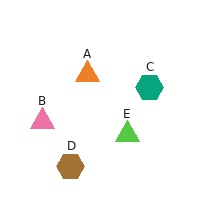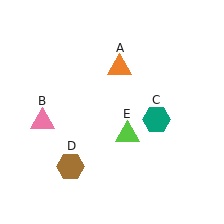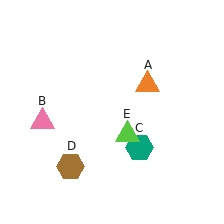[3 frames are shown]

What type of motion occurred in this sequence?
The orange triangle (object A), teal hexagon (object C) rotated clockwise around the center of the scene.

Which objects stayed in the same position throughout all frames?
Pink triangle (object B) and brown hexagon (object D) and lime triangle (object E) remained stationary.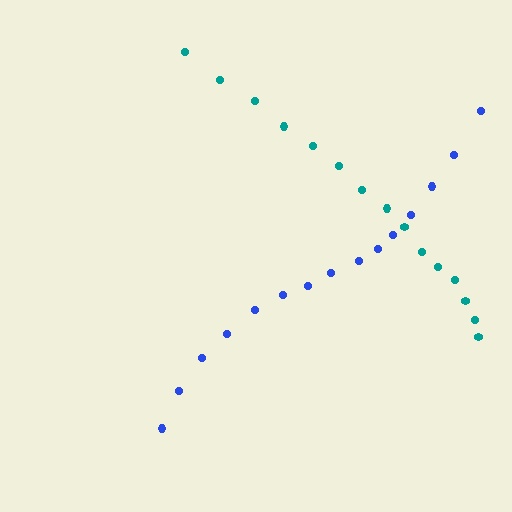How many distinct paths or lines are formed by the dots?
There are 2 distinct paths.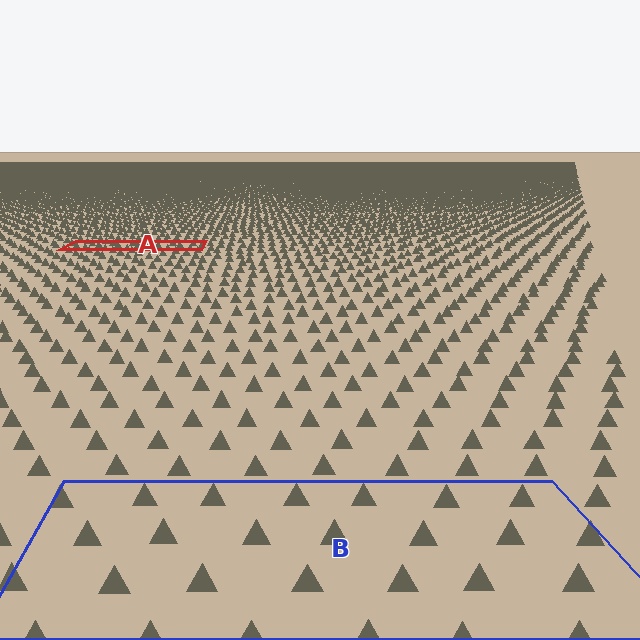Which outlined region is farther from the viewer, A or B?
Region A is farther from the viewer — the texture elements inside it appear smaller and more densely packed.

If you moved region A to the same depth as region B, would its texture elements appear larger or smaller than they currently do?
They would appear larger. At a closer depth, the same texture elements are projected at a bigger on-screen size.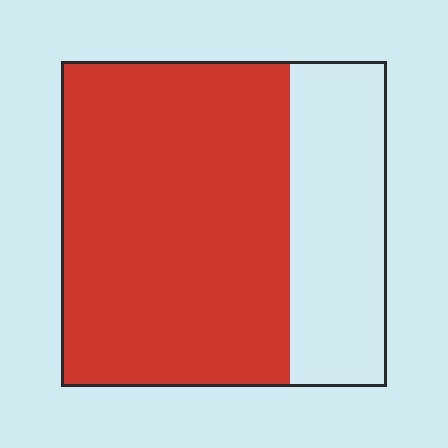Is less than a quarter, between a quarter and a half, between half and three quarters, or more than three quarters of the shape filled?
Between half and three quarters.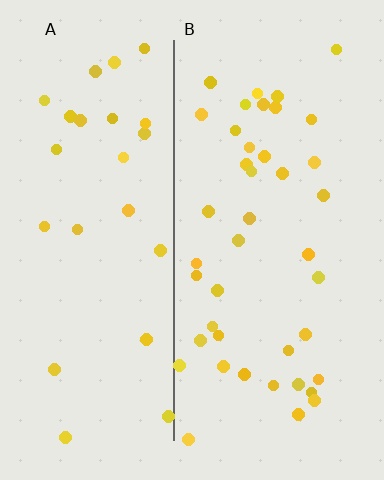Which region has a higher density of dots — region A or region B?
B (the right).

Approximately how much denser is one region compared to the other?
Approximately 1.6× — region B over region A.